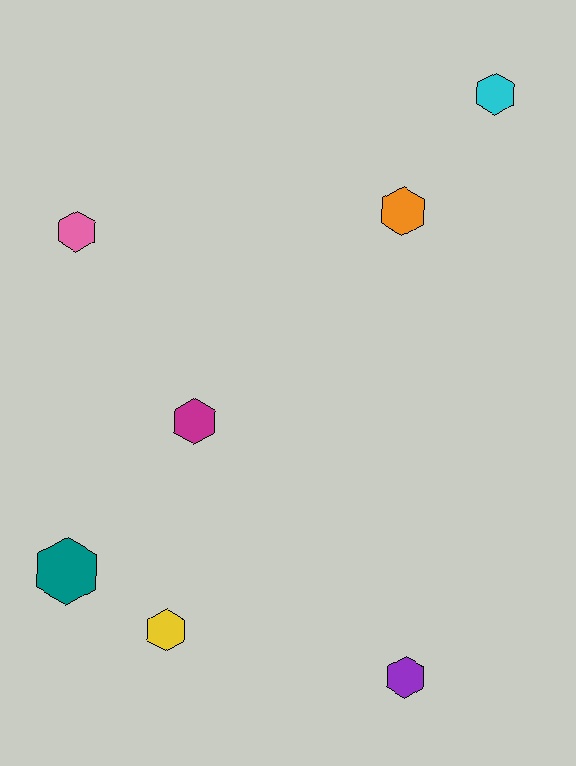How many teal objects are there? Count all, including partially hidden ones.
There is 1 teal object.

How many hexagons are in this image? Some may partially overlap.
There are 7 hexagons.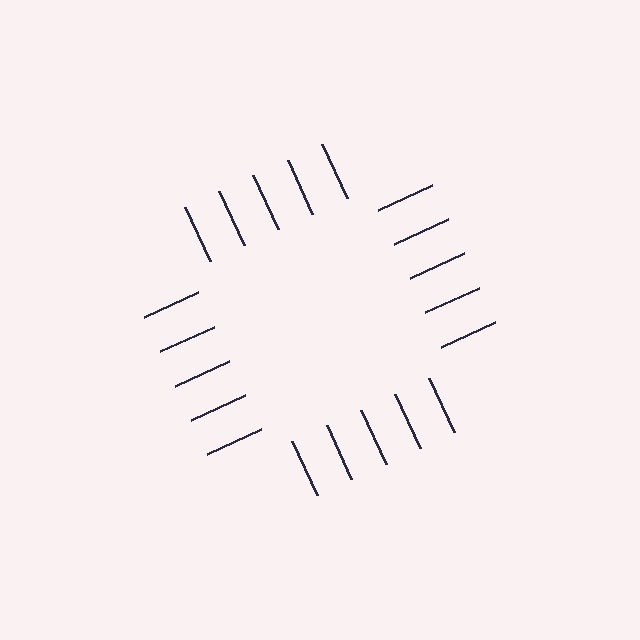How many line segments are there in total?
20 — 5 along each of the 4 edges.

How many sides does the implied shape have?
4 sides — the line-ends trace a square.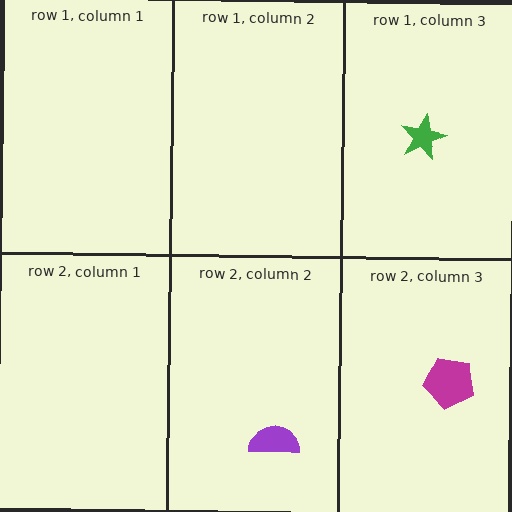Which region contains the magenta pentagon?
The row 2, column 3 region.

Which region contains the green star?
The row 1, column 3 region.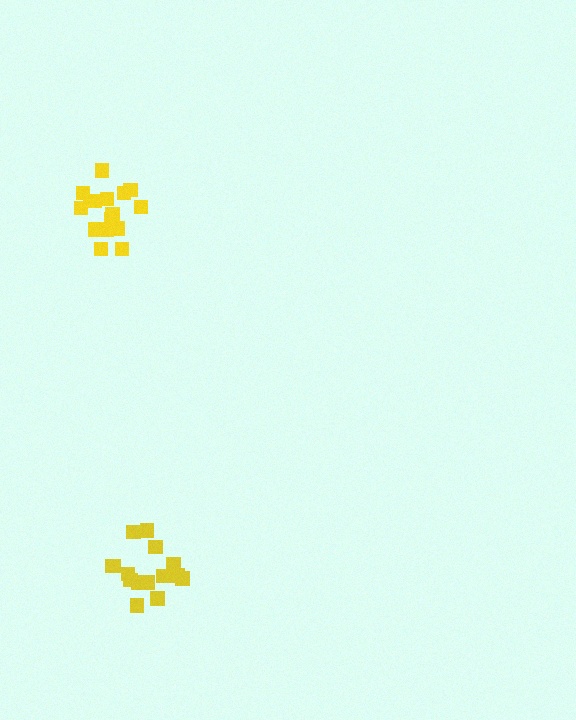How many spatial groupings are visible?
There are 2 spatial groupings.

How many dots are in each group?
Group 1: 16 dots, Group 2: 15 dots (31 total).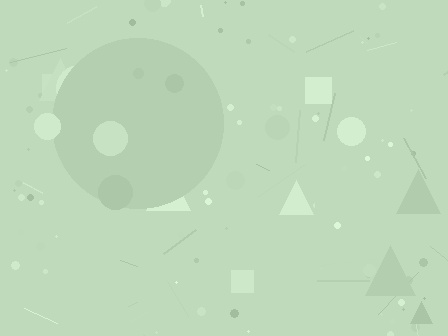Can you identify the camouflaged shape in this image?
The camouflaged shape is a circle.